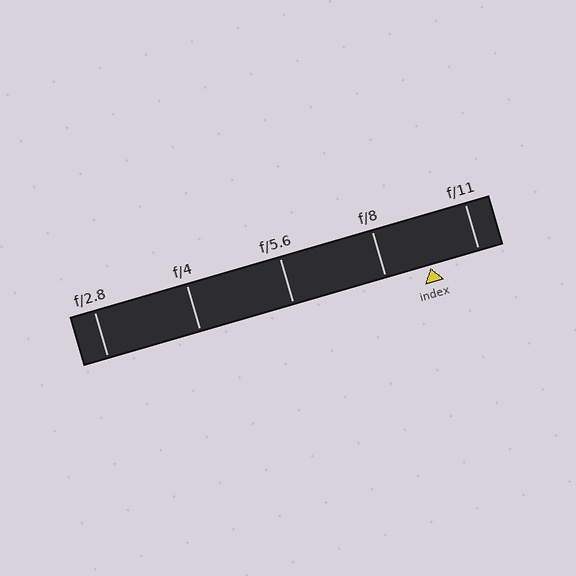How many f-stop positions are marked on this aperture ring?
There are 5 f-stop positions marked.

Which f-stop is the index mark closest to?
The index mark is closest to f/8.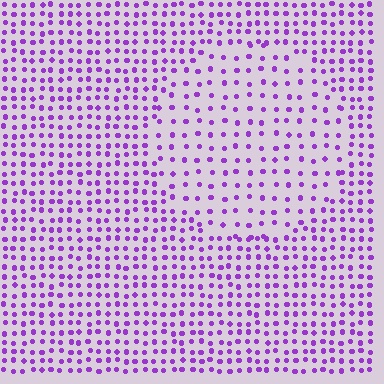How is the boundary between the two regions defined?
The boundary is defined by a change in element density (approximately 1.9x ratio). All elements are the same color, size, and shape.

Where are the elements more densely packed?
The elements are more densely packed outside the circle boundary.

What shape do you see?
I see a circle.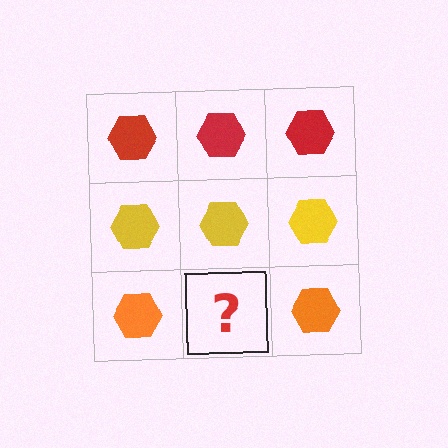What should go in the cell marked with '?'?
The missing cell should contain an orange hexagon.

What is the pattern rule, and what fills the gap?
The rule is that each row has a consistent color. The gap should be filled with an orange hexagon.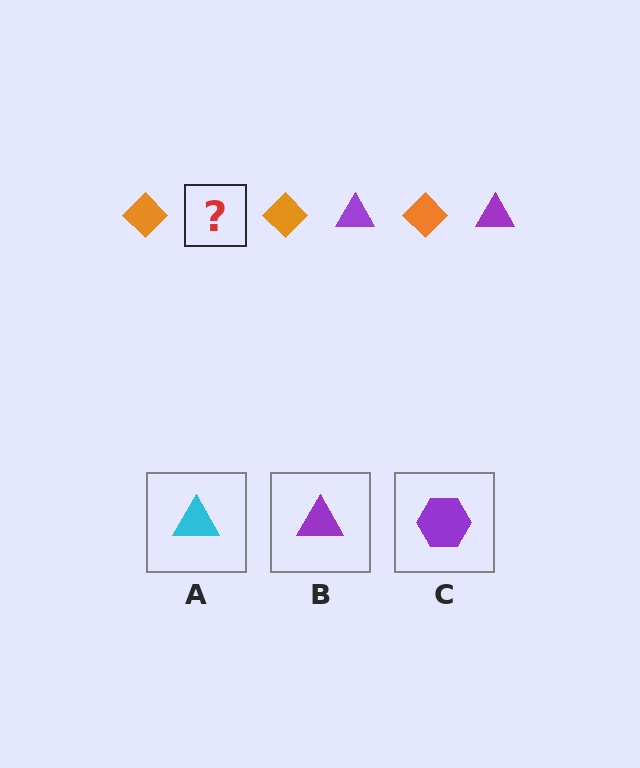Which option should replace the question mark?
Option B.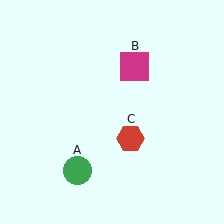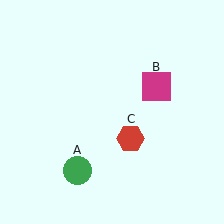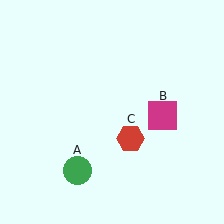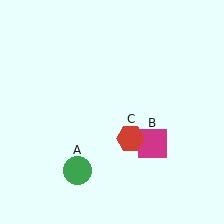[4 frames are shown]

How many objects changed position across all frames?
1 object changed position: magenta square (object B).